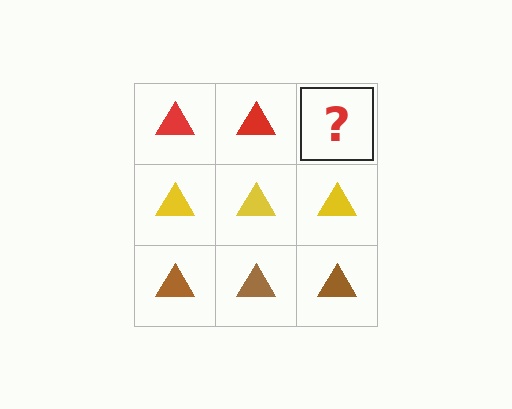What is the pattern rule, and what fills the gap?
The rule is that each row has a consistent color. The gap should be filled with a red triangle.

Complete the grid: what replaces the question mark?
The question mark should be replaced with a red triangle.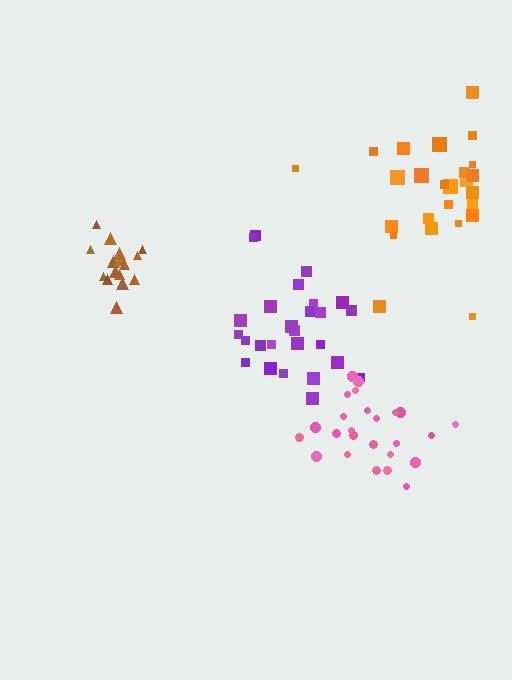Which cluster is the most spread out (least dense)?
Orange.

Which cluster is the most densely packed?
Brown.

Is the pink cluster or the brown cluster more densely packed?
Brown.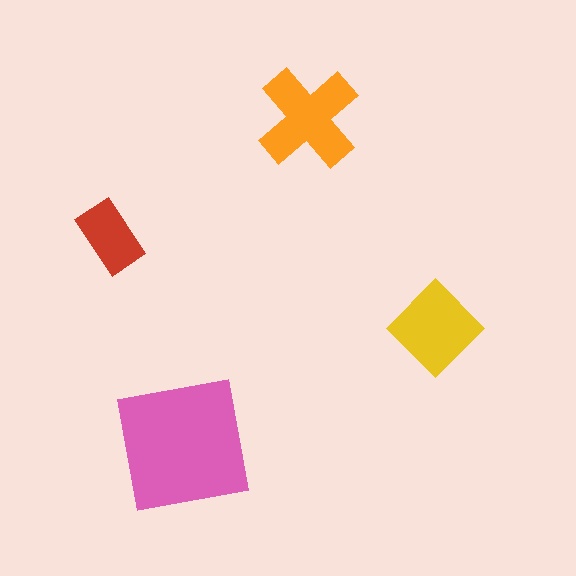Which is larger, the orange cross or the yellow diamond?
The orange cross.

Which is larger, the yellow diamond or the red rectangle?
The yellow diamond.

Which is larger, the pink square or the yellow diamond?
The pink square.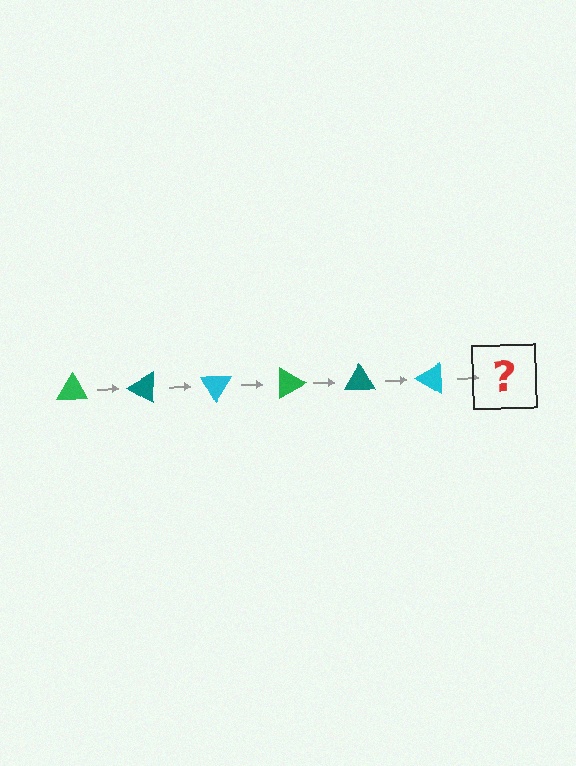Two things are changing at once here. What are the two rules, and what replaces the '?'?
The two rules are that it rotates 30 degrees each step and the color cycles through green, teal, and cyan. The '?' should be a green triangle, rotated 180 degrees from the start.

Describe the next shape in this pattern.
It should be a green triangle, rotated 180 degrees from the start.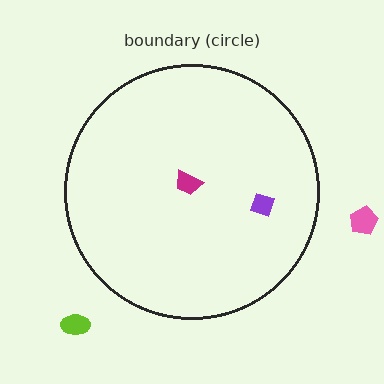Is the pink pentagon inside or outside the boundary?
Outside.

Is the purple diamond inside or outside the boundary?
Inside.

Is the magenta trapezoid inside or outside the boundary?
Inside.